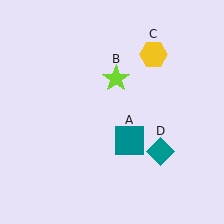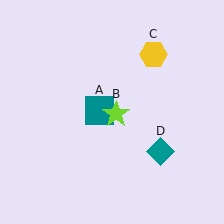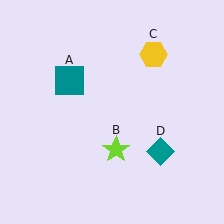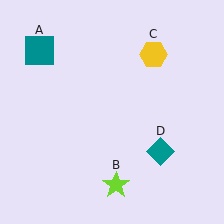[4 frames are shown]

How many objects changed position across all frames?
2 objects changed position: teal square (object A), lime star (object B).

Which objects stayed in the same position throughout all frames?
Yellow hexagon (object C) and teal diamond (object D) remained stationary.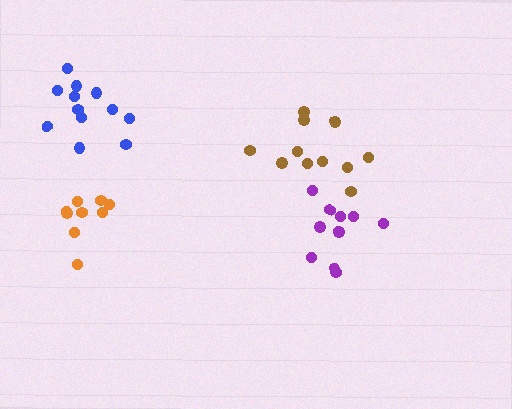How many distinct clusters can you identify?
There are 4 distinct clusters.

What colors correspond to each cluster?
The clusters are colored: purple, orange, blue, brown.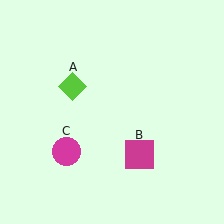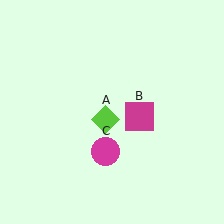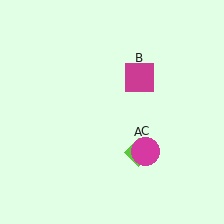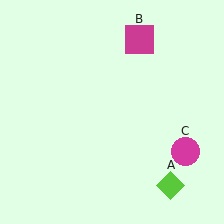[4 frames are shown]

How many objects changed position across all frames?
3 objects changed position: lime diamond (object A), magenta square (object B), magenta circle (object C).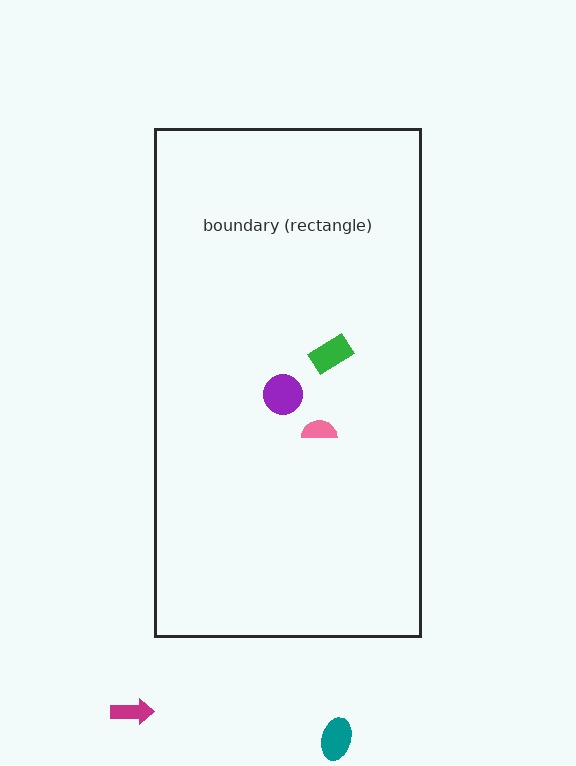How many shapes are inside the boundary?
3 inside, 2 outside.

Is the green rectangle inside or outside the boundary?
Inside.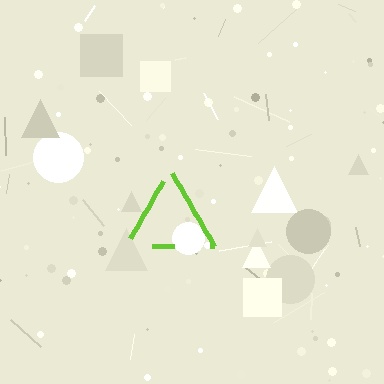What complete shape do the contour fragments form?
The contour fragments form a triangle.